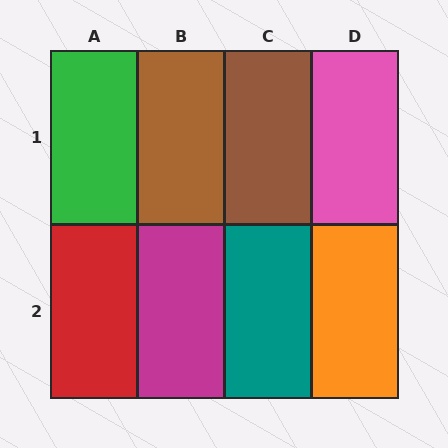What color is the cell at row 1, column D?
Pink.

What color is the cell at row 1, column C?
Brown.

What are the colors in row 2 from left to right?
Red, magenta, teal, orange.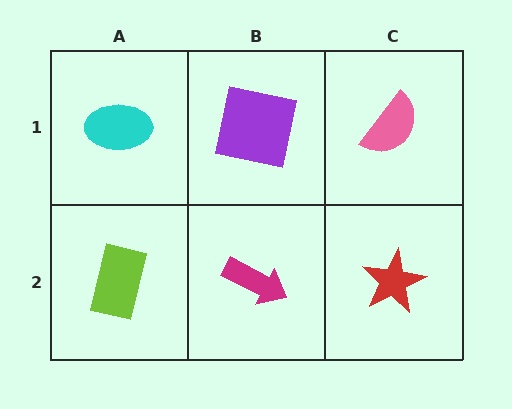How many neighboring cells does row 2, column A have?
2.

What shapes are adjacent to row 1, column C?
A red star (row 2, column C), a purple square (row 1, column B).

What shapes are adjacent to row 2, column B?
A purple square (row 1, column B), a lime rectangle (row 2, column A), a red star (row 2, column C).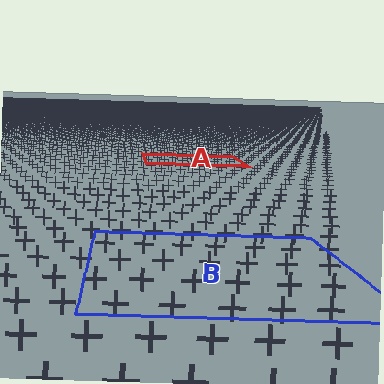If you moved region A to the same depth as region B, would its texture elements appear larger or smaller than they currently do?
They would appear larger. At a closer depth, the same texture elements are projected at a bigger on-screen size.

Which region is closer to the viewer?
Region B is closer. The texture elements there are larger and more spread out.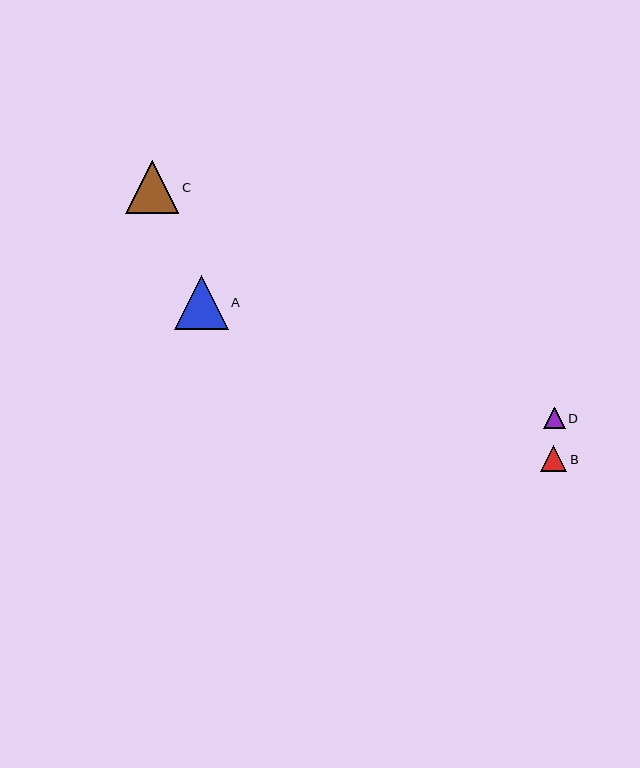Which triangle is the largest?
Triangle A is the largest with a size of approximately 54 pixels.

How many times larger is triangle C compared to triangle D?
Triangle C is approximately 2.5 times the size of triangle D.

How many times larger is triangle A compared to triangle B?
Triangle A is approximately 2.1 times the size of triangle B.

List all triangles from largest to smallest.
From largest to smallest: A, C, B, D.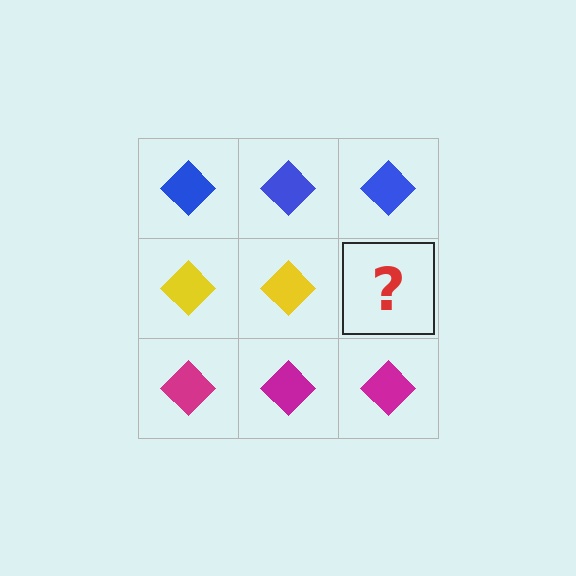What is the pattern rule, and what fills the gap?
The rule is that each row has a consistent color. The gap should be filled with a yellow diamond.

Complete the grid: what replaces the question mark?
The question mark should be replaced with a yellow diamond.